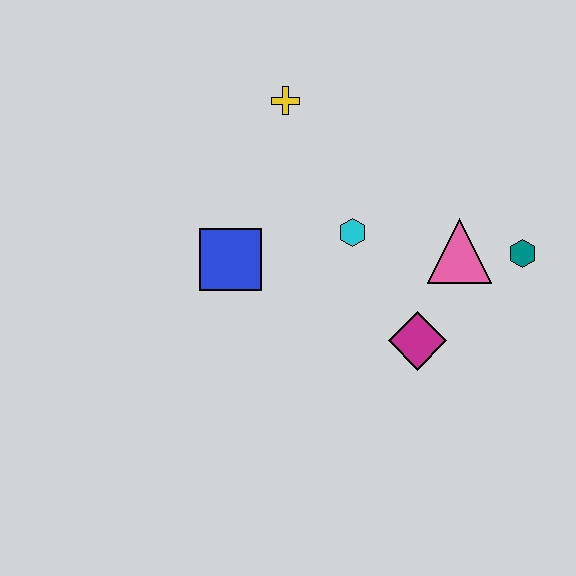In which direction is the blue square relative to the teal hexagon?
The blue square is to the left of the teal hexagon.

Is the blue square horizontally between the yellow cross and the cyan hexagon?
No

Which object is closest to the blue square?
The cyan hexagon is closest to the blue square.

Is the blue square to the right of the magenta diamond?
No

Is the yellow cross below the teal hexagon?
No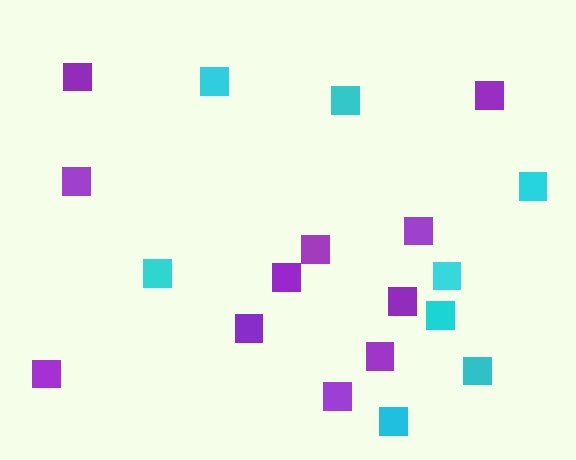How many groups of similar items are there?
There are 2 groups: one group of purple squares (11) and one group of cyan squares (8).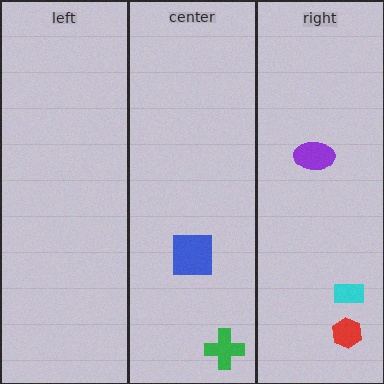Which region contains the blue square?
The center region.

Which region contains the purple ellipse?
The right region.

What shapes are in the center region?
The blue square, the green cross.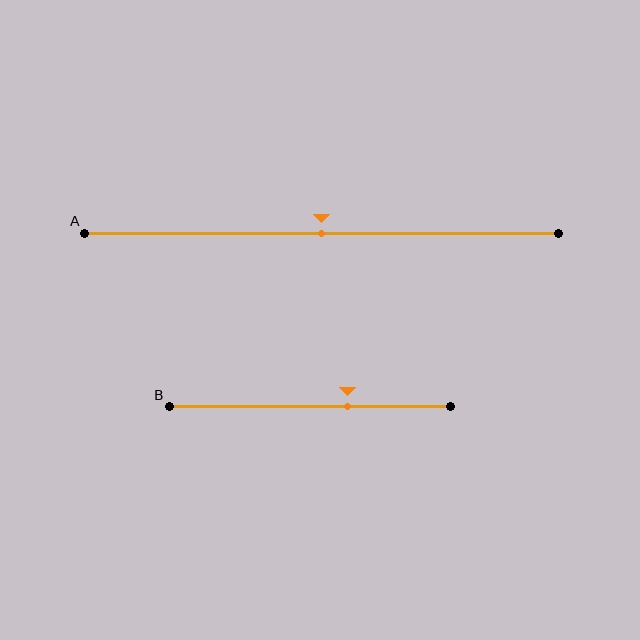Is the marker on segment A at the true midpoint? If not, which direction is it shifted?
Yes, the marker on segment A is at the true midpoint.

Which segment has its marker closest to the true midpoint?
Segment A has its marker closest to the true midpoint.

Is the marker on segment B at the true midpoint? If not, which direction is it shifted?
No, the marker on segment B is shifted to the right by about 13% of the segment length.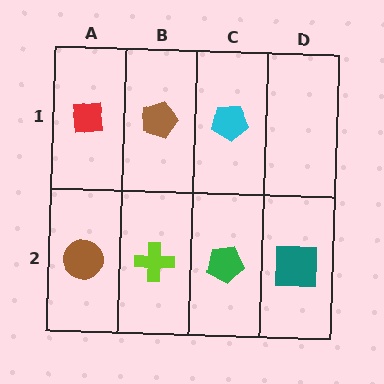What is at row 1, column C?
A cyan pentagon.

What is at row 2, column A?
A brown circle.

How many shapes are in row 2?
4 shapes.